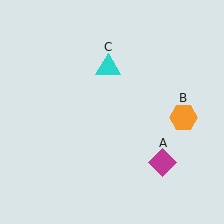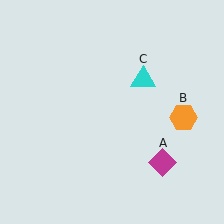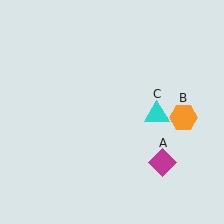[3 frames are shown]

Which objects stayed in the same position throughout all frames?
Magenta diamond (object A) and orange hexagon (object B) remained stationary.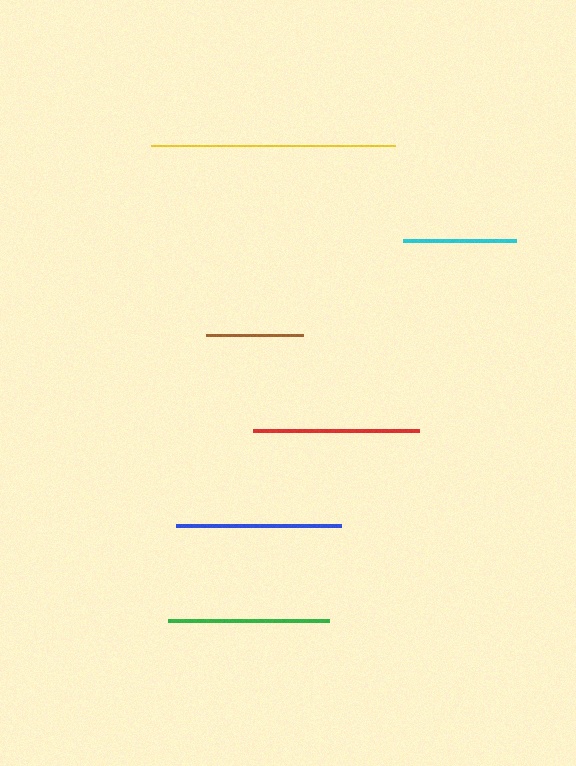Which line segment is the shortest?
The brown line is the shortest at approximately 97 pixels.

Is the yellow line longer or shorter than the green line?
The yellow line is longer than the green line.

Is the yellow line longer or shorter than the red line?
The yellow line is longer than the red line.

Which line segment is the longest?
The yellow line is the longest at approximately 244 pixels.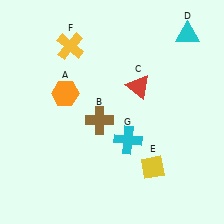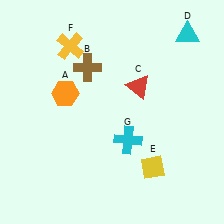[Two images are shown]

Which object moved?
The brown cross (B) moved up.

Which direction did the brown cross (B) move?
The brown cross (B) moved up.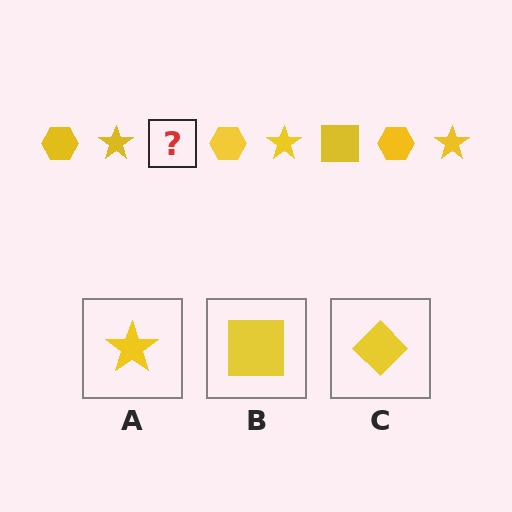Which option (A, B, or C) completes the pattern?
B.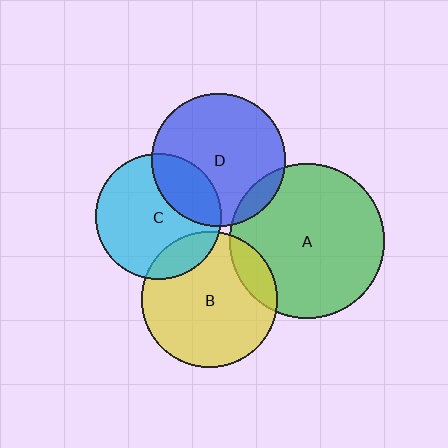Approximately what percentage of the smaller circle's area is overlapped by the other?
Approximately 10%.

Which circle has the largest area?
Circle A (green).